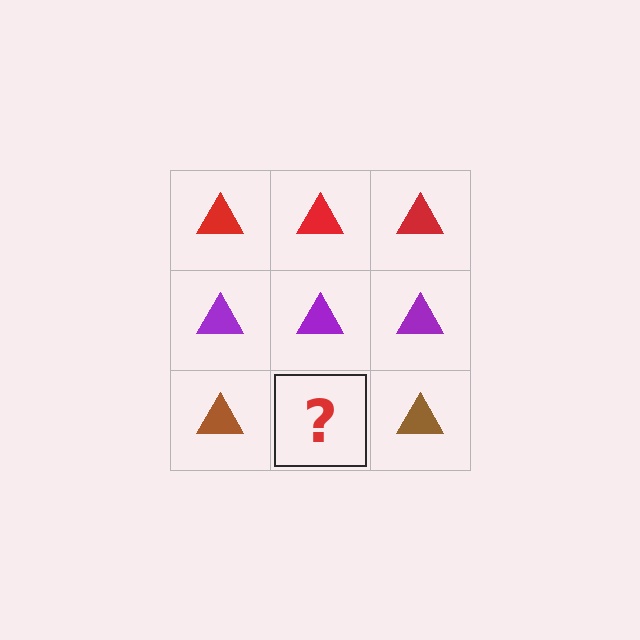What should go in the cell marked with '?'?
The missing cell should contain a brown triangle.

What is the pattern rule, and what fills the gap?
The rule is that each row has a consistent color. The gap should be filled with a brown triangle.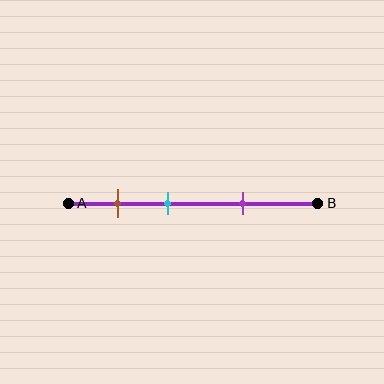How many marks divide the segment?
There are 3 marks dividing the segment.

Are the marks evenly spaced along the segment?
Yes, the marks are approximately evenly spaced.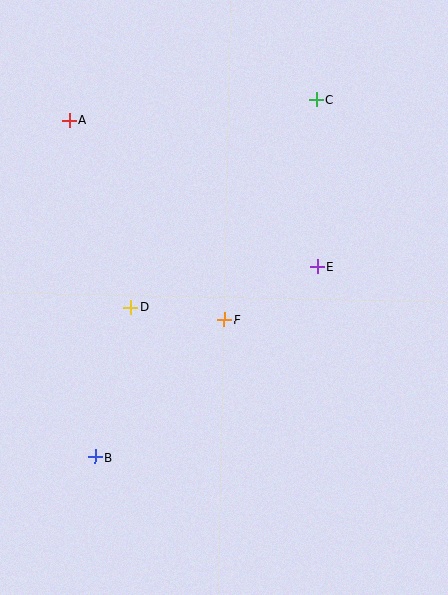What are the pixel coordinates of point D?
Point D is at (131, 307).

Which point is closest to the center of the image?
Point F at (224, 320) is closest to the center.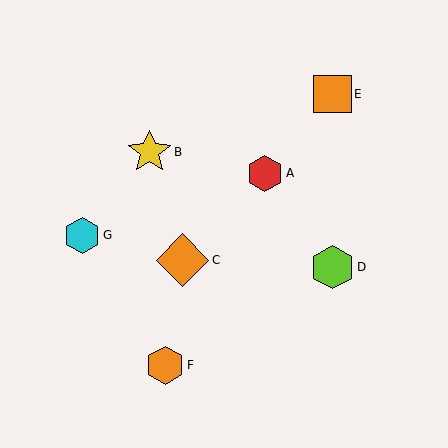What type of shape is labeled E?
Shape E is an orange square.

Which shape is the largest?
The orange diamond (labeled C) is the largest.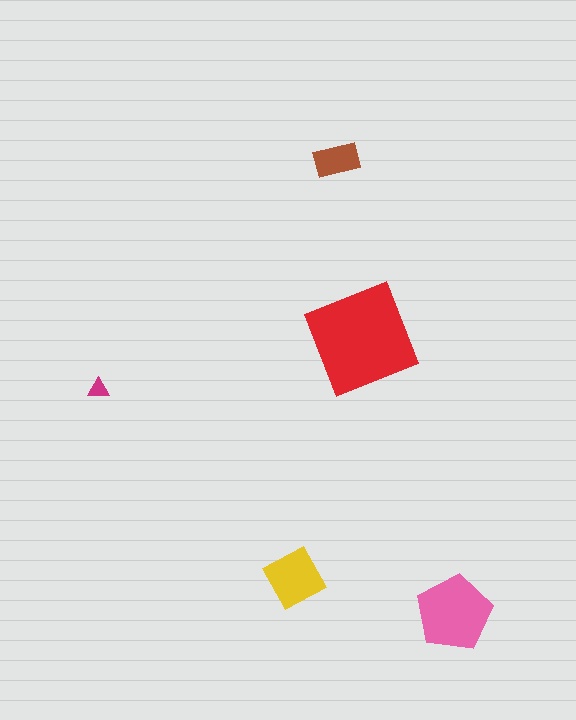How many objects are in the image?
There are 5 objects in the image.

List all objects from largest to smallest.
The red square, the pink pentagon, the yellow diamond, the brown rectangle, the magenta triangle.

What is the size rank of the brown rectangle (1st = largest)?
4th.